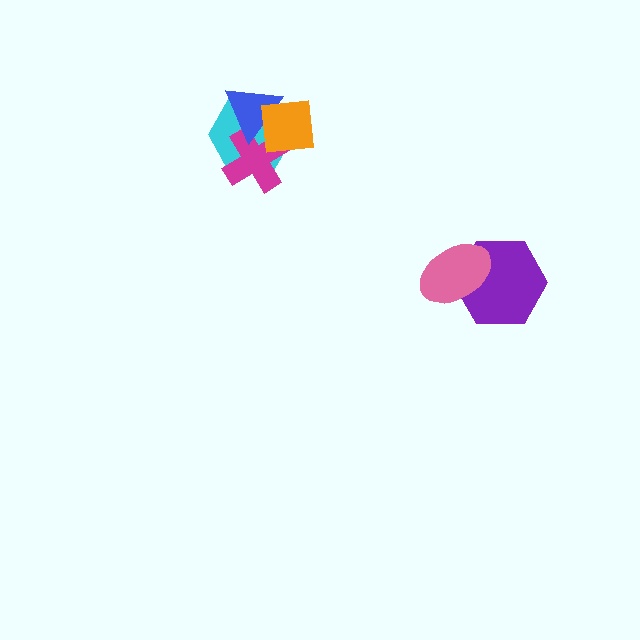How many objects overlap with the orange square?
3 objects overlap with the orange square.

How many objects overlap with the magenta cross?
3 objects overlap with the magenta cross.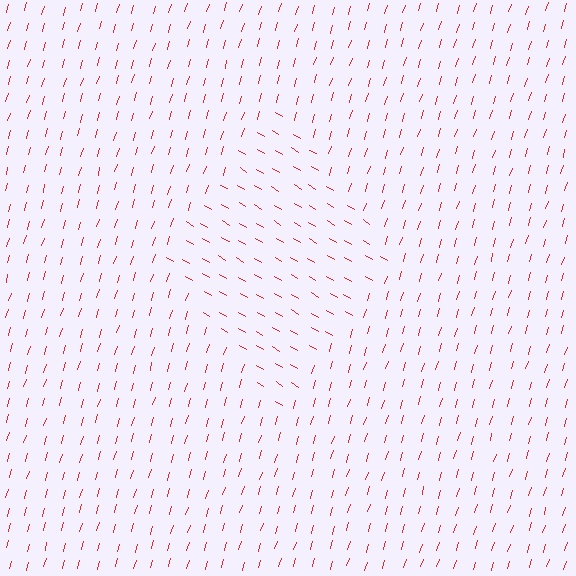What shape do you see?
I see a diamond.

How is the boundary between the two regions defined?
The boundary is defined purely by a change in line orientation (approximately 75 degrees difference). All lines are the same color and thickness.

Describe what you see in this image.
The image is filled with small red line segments. A diamond region in the image has lines oriented differently from the surrounding lines, creating a visible texture boundary.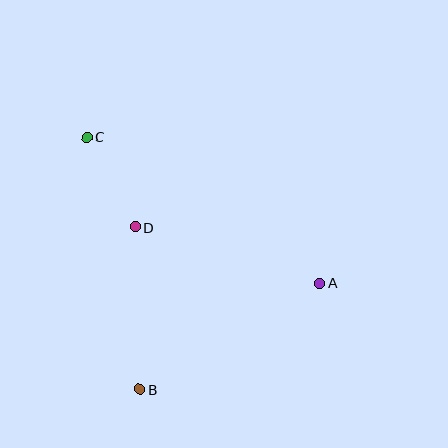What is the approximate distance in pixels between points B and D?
The distance between B and D is approximately 162 pixels.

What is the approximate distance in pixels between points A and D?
The distance between A and D is approximately 193 pixels.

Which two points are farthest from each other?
Points A and C are farthest from each other.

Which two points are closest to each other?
Points C and D are closest to each other.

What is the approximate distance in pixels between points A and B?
The distance between A and B is approximately 210 pixels.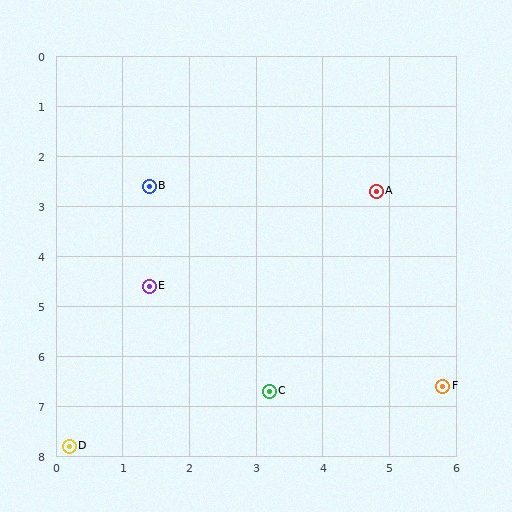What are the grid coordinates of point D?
Point D is at approximately (0.2, 7.8).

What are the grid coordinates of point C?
Point C is at approximately (3.2, 6.7).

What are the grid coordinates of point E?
Point E is at approximately (1.4, 4.6).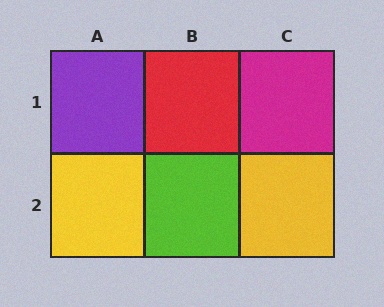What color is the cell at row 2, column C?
Yellow.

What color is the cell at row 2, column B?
Lime.